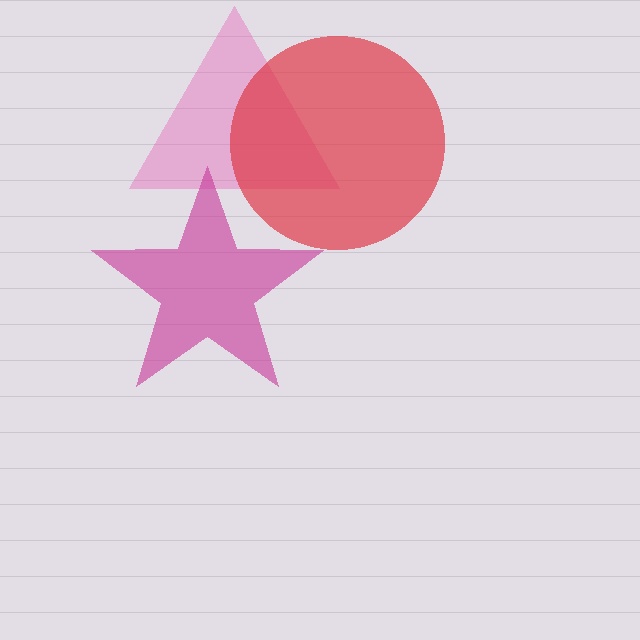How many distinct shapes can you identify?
There are 3 distinct shapes: a pink triangle, a magenta star, a red circle.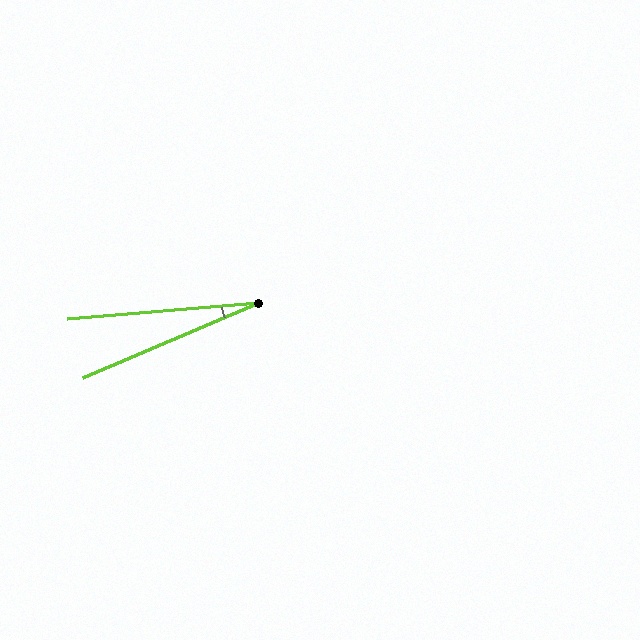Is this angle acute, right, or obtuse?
It is acute.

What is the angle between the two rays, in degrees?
Approximately 18 degrees.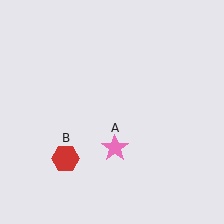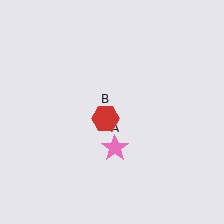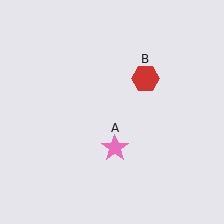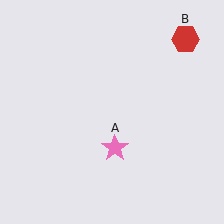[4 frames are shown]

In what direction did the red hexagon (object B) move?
The red hexagon (object B) moved up and to the right.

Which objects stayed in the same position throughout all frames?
Pink star (object A) remained stationary.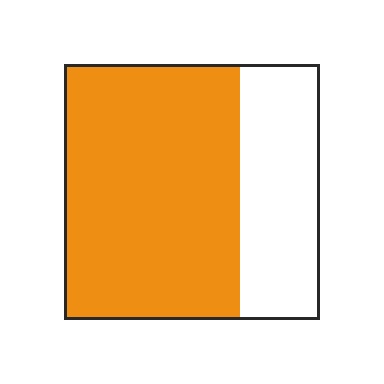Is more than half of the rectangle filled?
Yes.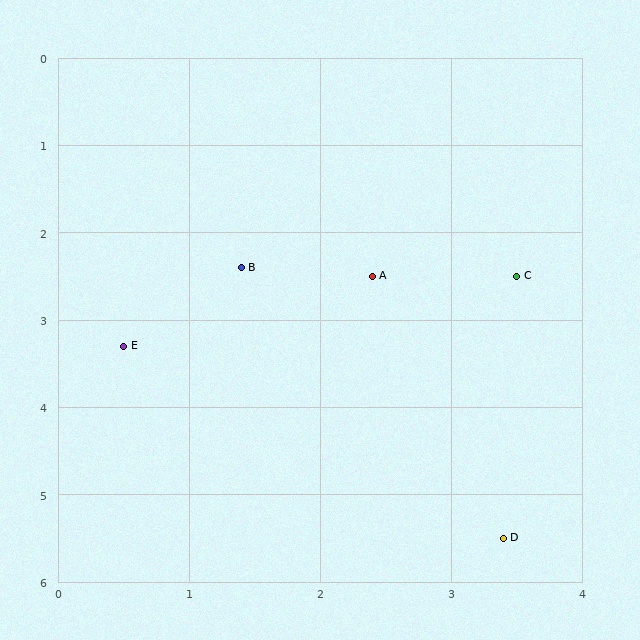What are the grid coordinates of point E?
Point E is at approximately (0.5, 3.3).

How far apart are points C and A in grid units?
Points C and A are about 1.1 grid units apart.